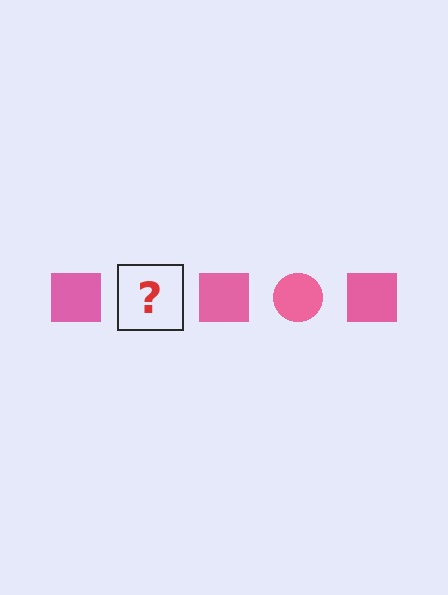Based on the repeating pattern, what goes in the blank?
The blank should be a pink circle.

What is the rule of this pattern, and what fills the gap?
The rule is that the pattern cycles through square, circle shapes in pink. The gap should be filled with a pink circle.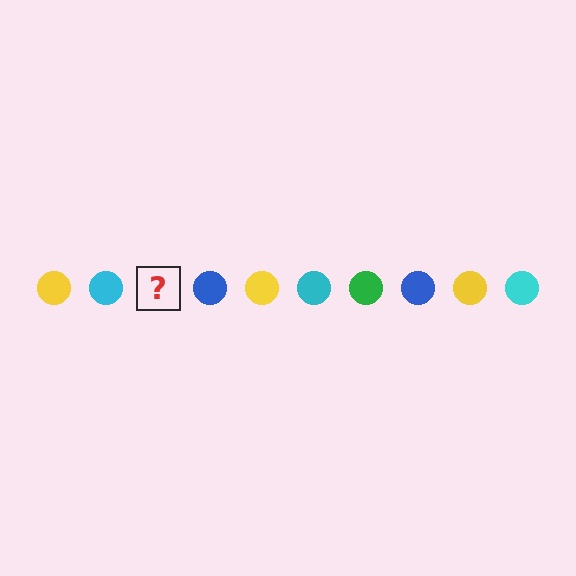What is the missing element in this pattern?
The missing element is a green circle.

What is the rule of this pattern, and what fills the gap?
The rule is that the pattern cycles through yellow, cyan, green, blue circles. The gap should be filled with a green circle.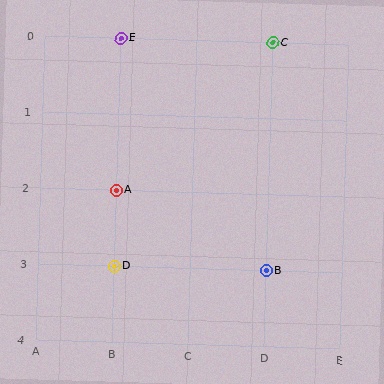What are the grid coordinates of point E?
Point E is at grid coordinates (B, 0).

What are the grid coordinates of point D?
Point D is at grid coordinates (B, 3).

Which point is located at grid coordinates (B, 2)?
Point A is at (B, 2).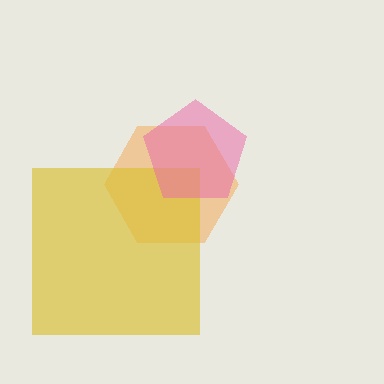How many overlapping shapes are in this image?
There are 3 overlapping shapes in the image.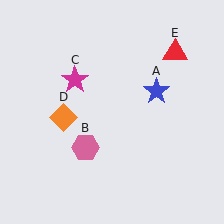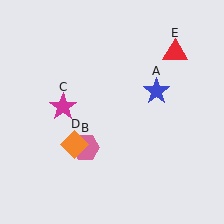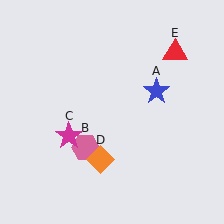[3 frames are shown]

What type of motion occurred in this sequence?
The magenta star (object C), orange diamond (object D) rotated counterclockwise around the center of the scene.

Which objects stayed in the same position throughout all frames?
Blue star (object A) and pink hexagon (object B) and red triangle (object E) remained stationary.